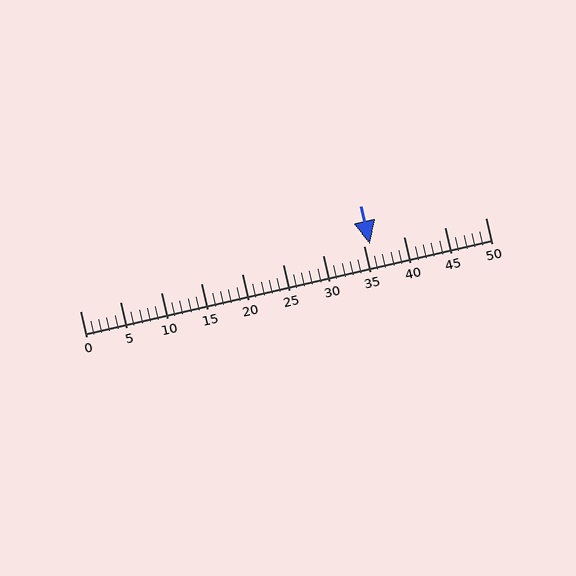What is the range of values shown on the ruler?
The ruler shows values from 0 to 50.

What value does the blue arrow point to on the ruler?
The blue arrow points to approximately 36.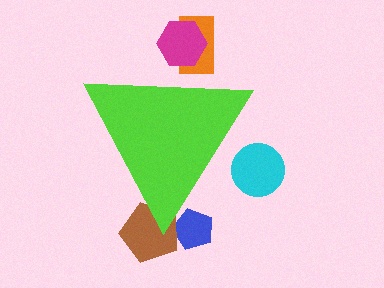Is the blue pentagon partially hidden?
Yes, the blue pentagon is partially hidden behind the lime triangle.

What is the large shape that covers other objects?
A lime triangle.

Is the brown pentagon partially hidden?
Yes, the brown pentagon is partially hidden behind the lime triangle.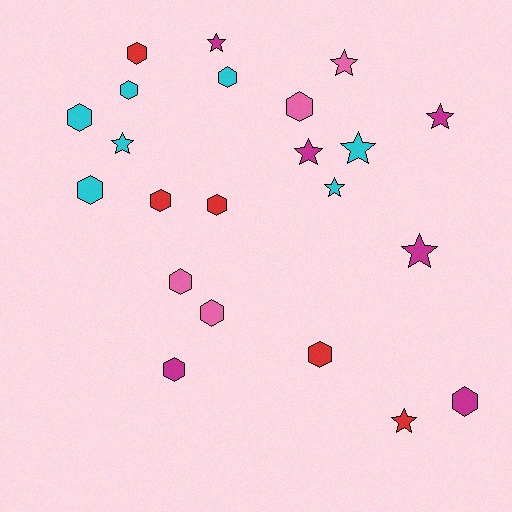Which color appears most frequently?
Cyan, with 7 objects.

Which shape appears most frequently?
Hexagon, with 13 objects.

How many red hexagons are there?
There are 4 red hexagons.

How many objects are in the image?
There are 22 objects.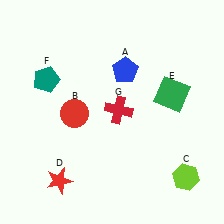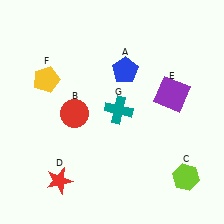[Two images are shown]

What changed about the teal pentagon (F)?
In Image 1, F is teal. In Image 2, it changed to yellow.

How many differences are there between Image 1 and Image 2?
There are 3 differences between the two images.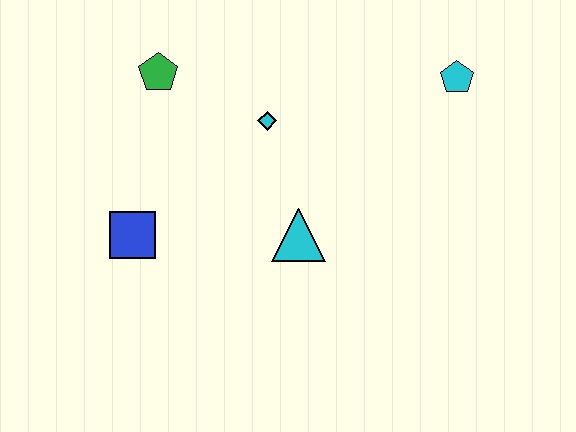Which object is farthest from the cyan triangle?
The cyan pentagon is farthest from the cyan triangle.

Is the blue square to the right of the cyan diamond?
No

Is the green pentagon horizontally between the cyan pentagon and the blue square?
Yes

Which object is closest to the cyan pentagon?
The cyan diamond is closest to the cyan pentagon.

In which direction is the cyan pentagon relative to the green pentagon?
The cyan pentagon is to the right of the green pentagon.